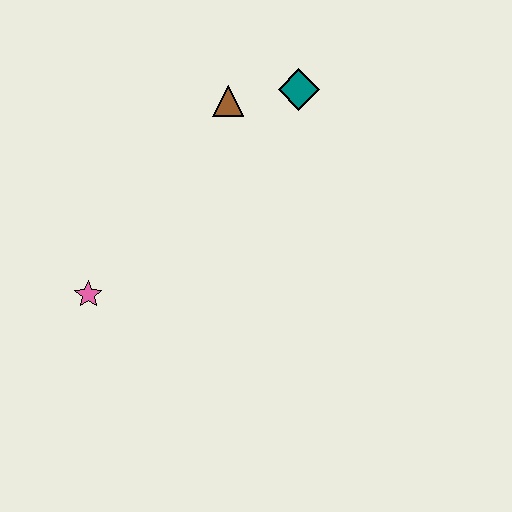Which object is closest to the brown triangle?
The teal diamond is closest to the brown triangle.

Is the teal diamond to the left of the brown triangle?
No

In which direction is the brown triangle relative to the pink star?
The brown triangle is above the pink star.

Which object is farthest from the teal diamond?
The pink star is farthest from the teal diamond.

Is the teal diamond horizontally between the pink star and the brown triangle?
No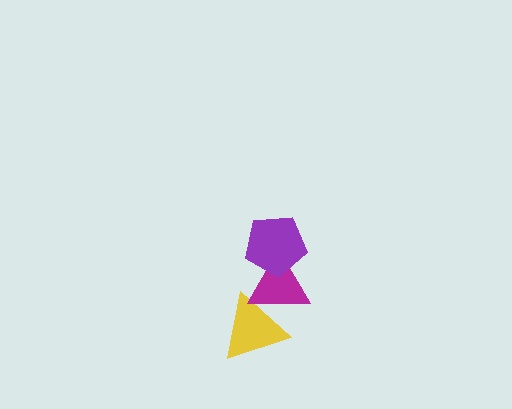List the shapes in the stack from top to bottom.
From top to bottom: the purple pentagon, the magenta triangle, the yellow triangle.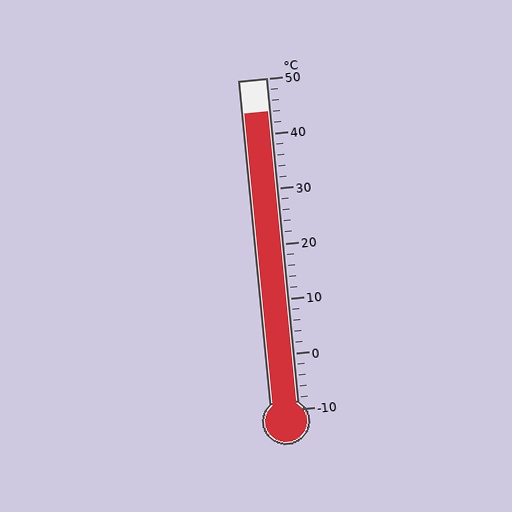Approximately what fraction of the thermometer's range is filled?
The thermometer is filled to approximately 90% of its range.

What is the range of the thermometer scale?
The thermometer scale ranges from -10°C to 50°C.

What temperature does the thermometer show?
The thermometer shows approximately 44°C.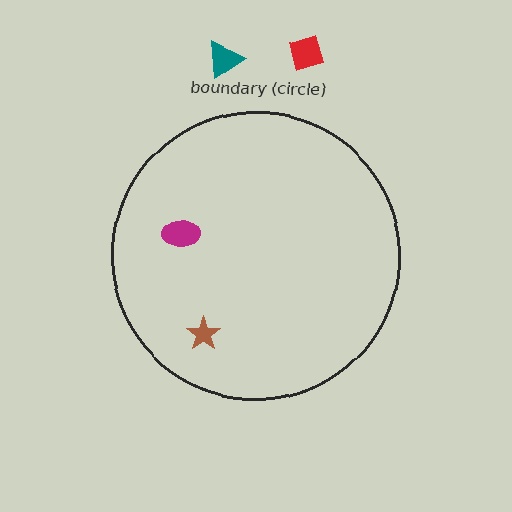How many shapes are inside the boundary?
2 inside, 2 outside.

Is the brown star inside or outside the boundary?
Inside.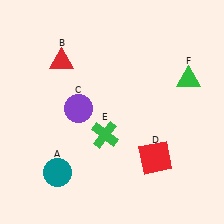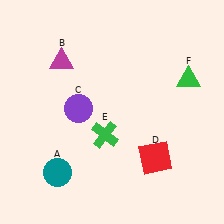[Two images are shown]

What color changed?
The triangle (B) changed from red in Image 1 to magenta in Image 2.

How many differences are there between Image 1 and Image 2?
There is 1 difference between the two images.